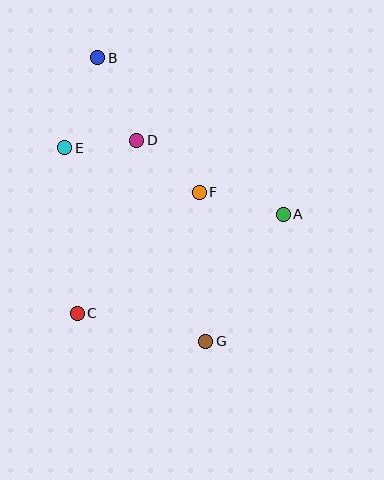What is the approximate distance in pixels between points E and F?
The distance between E and F is approximately 142 pixels.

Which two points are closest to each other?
Points D and E are closest to each other.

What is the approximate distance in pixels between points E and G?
The distance between E and G is approximately 240 pixels.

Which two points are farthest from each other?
Points B and G are farthest from each other.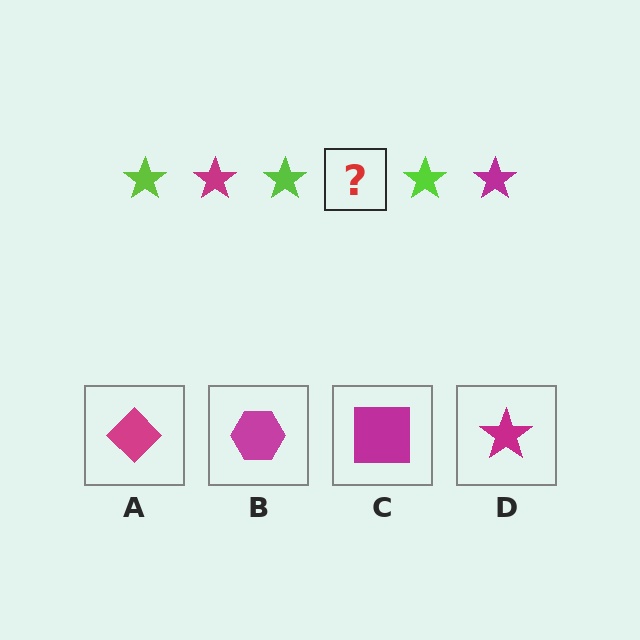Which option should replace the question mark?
Option D.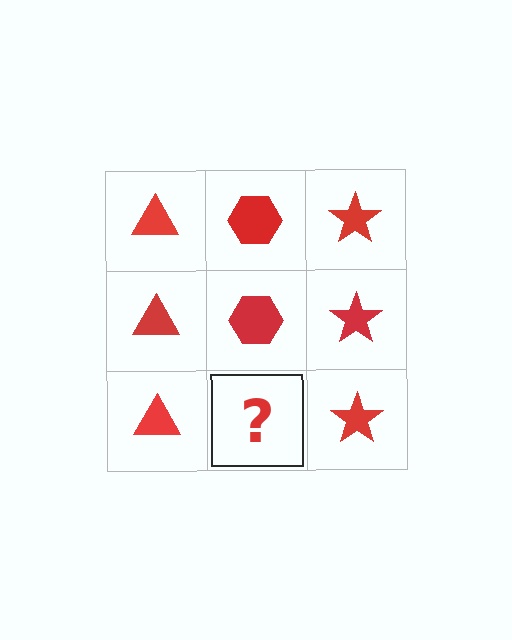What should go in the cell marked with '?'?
The missing cell should contain a red hexagon.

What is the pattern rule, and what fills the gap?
The rule is that each column has a consistent shape. The gap should be filled with a red hexagon.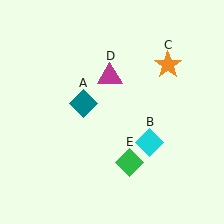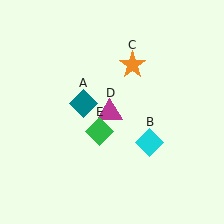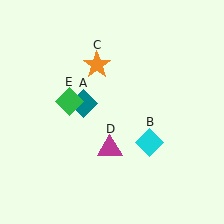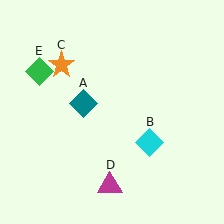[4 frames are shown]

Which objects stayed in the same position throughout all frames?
Teal diamond (object A) and cyan diamond (object B) remained stationary.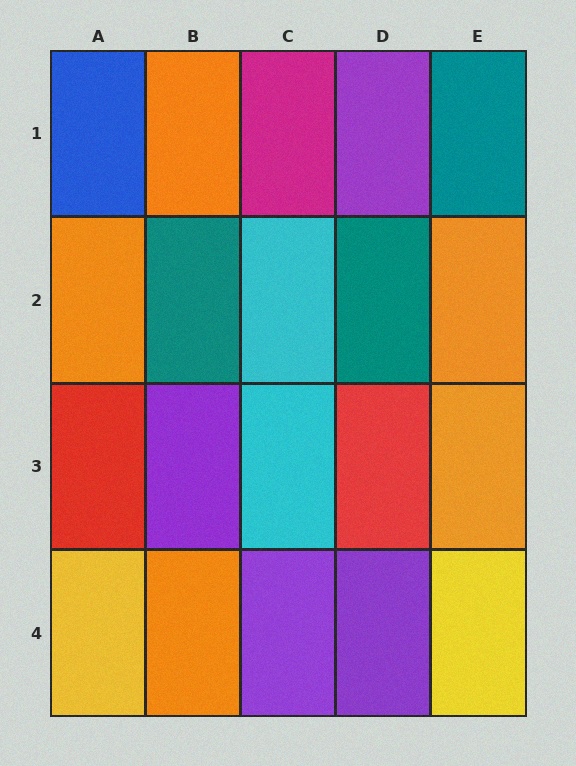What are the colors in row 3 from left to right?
Red, purple, cyan, red, orange.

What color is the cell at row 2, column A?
Orange.